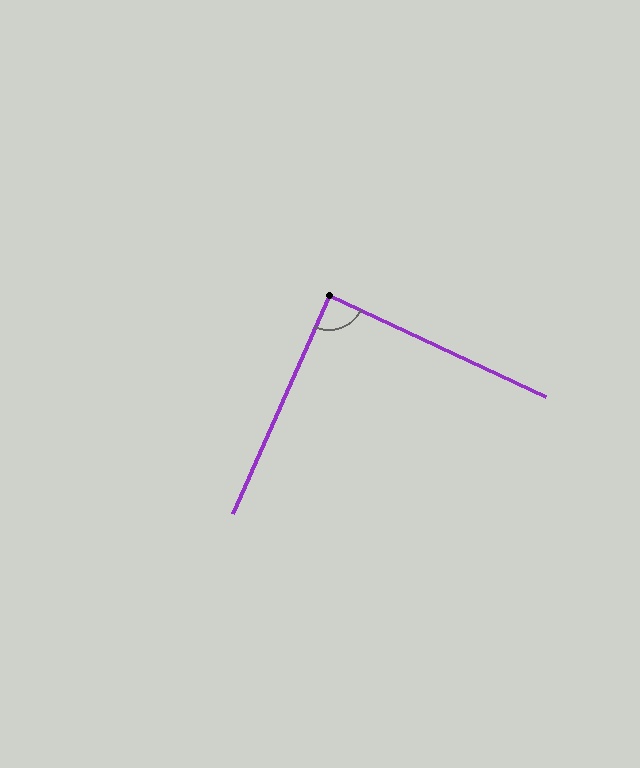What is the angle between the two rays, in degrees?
Approximately 89 degrees.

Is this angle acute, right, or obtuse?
It is approximately a right angle.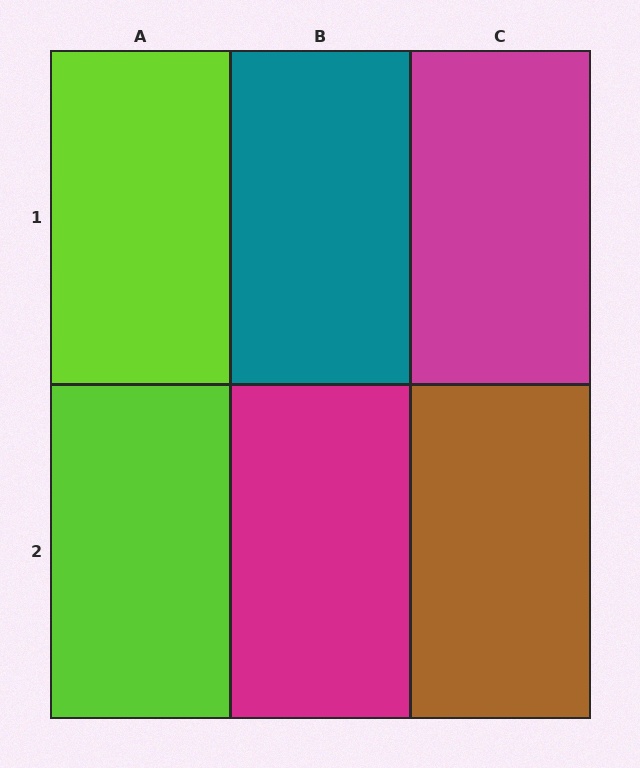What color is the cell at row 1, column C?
Magenta.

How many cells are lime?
2 cells are lime.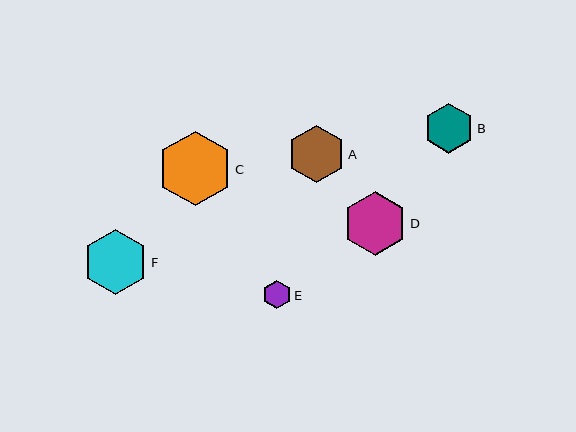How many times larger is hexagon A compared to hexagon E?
Hexagon A is approximately 2.0 times the size of hexagon E.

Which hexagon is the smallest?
Hexagon E is the smallest with a size of approximately 29 pixels.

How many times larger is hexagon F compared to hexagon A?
Hexagon F is approximately 1.1 times the size of hexagon A.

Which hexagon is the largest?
Hexagon C is the largest with a size of approximately 74 pixels.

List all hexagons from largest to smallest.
From largest to smallest: C, F, D, A, B, E.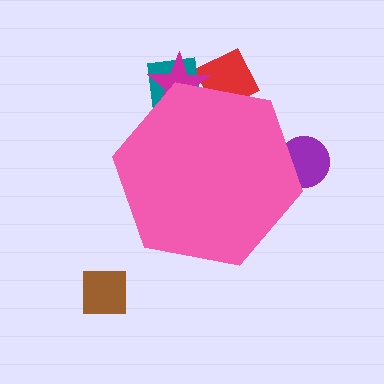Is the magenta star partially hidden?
Yes, the magenta star is partially hidden behind the pink hexagon.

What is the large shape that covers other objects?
A pink hexagon.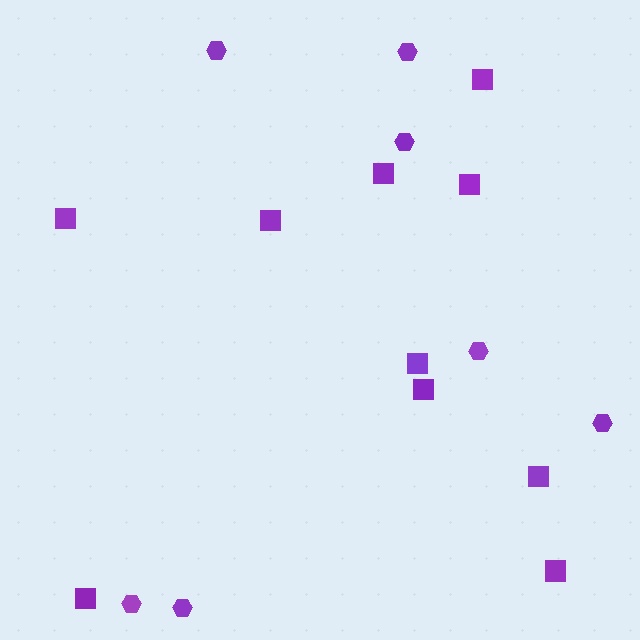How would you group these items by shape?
There are 2 groups: one group of squares (10) and one group of hexagons (7).